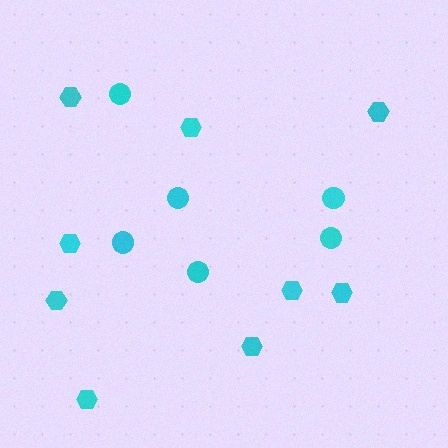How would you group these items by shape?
There are 2 groups: one group of hexagons (9) and one group of circles (6).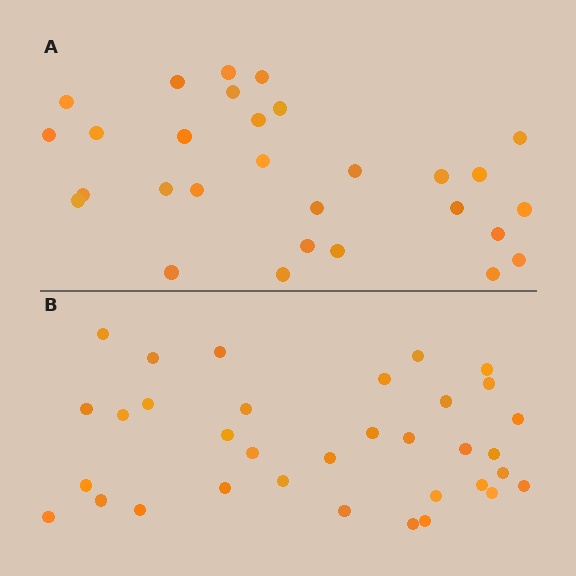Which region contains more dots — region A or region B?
Region B (the bottom region) has more dots.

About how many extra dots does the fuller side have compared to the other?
Region B has about 5 more dots than region A.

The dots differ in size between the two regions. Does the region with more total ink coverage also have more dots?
No. Region A has more total ink coverage because its dots are larger, but region B actually contains more individual dots. Total area can be misleading — the number of items is what matters here.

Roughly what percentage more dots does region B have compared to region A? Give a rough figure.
About 15% more.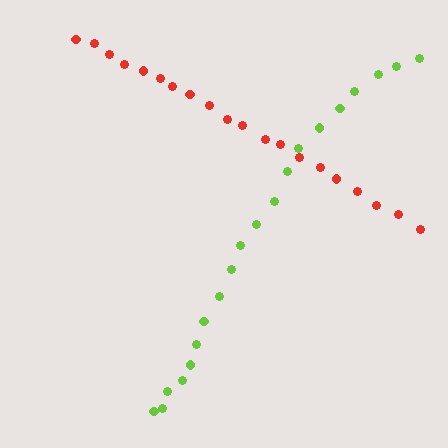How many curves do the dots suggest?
There are 2 distinct paths.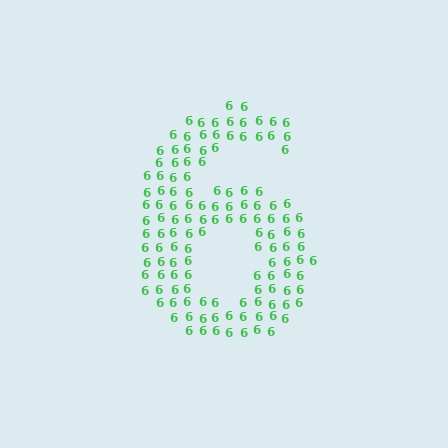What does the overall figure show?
The overall figure shows the digit 6.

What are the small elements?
The small elements are digit 6's.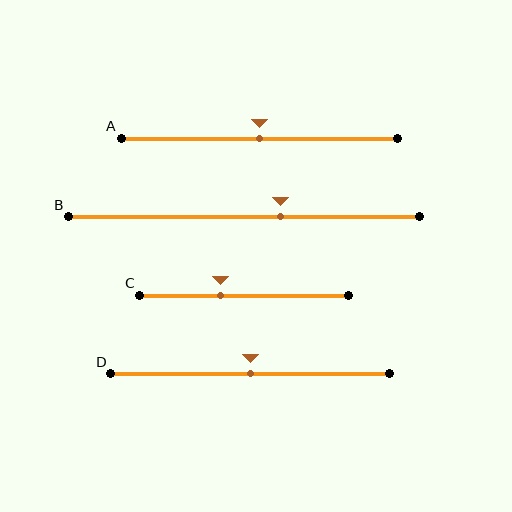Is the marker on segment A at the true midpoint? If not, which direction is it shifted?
Yes, the marker on segment A is at the true midpoint.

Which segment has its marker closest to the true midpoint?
Segment A has its marker closest to the true midpoint.